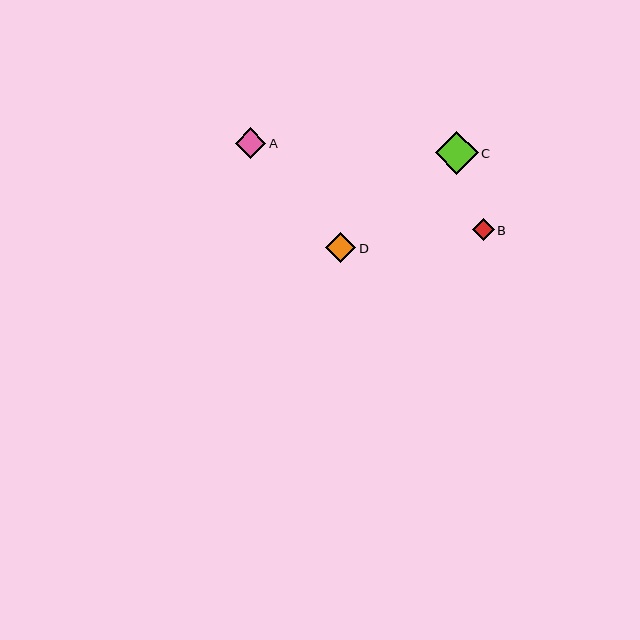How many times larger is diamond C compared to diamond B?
Diamond C is approximately 2.0 times the size of diamond B.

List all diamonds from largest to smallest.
From largest to smallest: C, D, A, B.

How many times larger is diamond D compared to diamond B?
Diamond D is approximately 1.4 times the size of diamond B.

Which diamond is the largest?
Diamond C is the largest with a size of approximately 43 pixels.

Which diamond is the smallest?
Diamond B is the smallest with a size of approximately 21 pixels.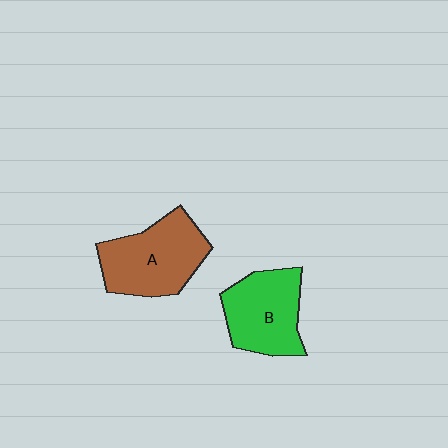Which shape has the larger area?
Shape A (brown).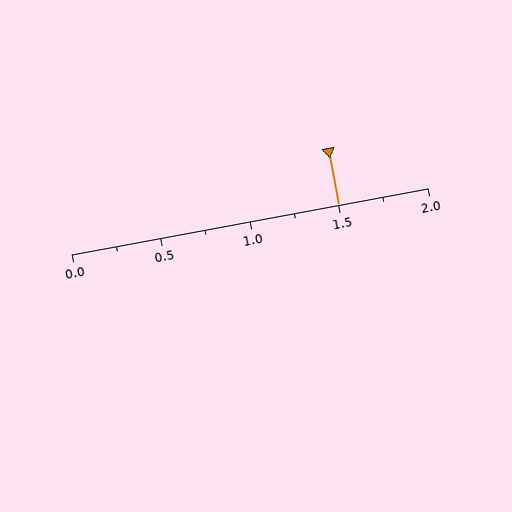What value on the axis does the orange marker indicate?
The marker indicates approximately 1.5.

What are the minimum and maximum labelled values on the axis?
The axis runs from 0.0 to 2.0.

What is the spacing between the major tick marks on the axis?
The major ticks are spaced 0.5 apart.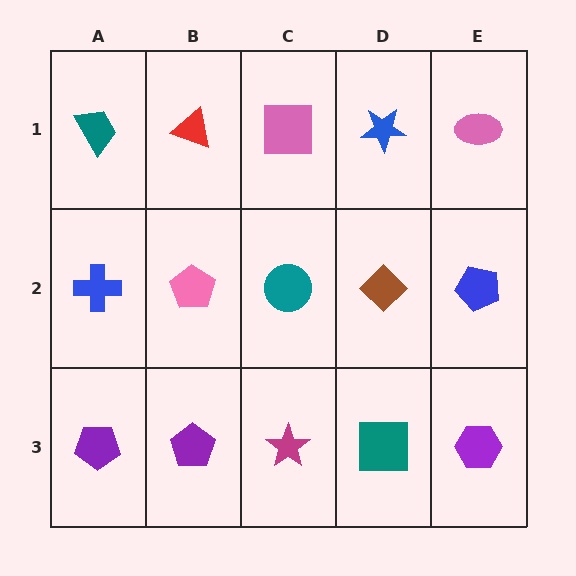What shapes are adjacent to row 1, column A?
A blue cross (row 2, column A), a red triangle (row 1, column B).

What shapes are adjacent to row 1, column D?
A brown diamond (row 2, column D), a pink square (row 1, column C), a pink ellipse (row 1, column E).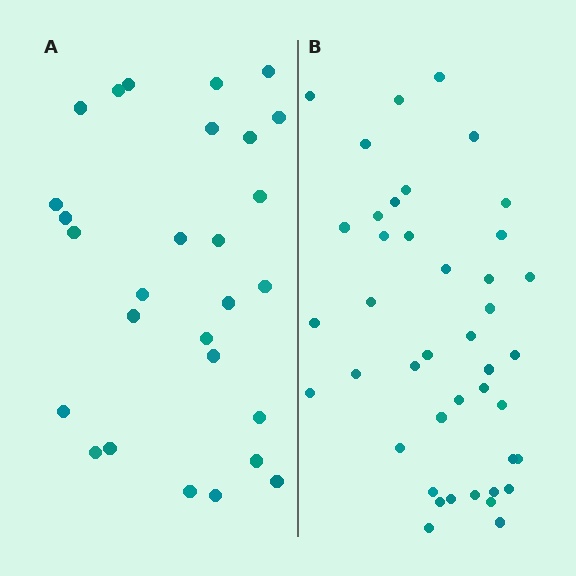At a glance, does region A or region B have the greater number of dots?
Region B (the right region) has more dots.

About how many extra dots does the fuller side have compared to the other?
Region B has approximately 15 more dots than region A.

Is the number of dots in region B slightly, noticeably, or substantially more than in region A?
Region B has substantially more. The ratio is roughly 1.5 to 1.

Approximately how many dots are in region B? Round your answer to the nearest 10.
About 40 dots. (The exact count is 42, which rounds to 40.)